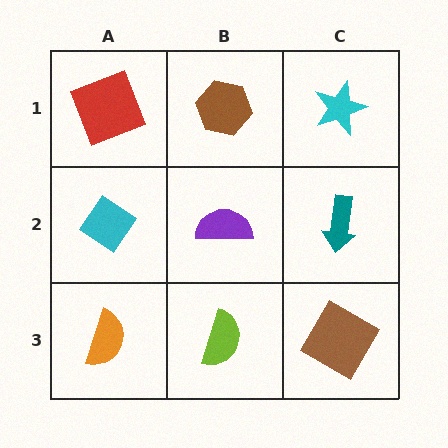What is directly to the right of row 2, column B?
A teal arrow.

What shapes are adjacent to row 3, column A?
A cyan diamond (row 2, column A), a lime semicircle (row 3, column B).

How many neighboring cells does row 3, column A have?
2.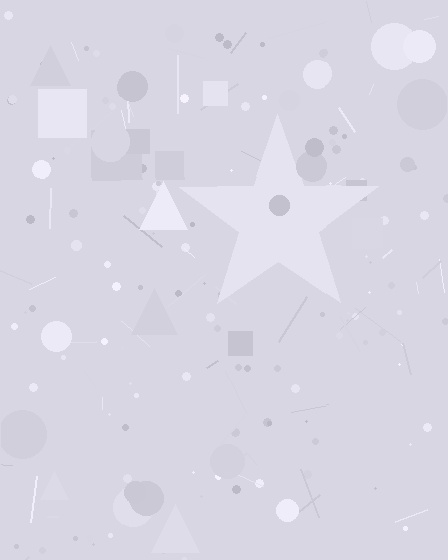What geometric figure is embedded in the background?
A star is embedded in the background.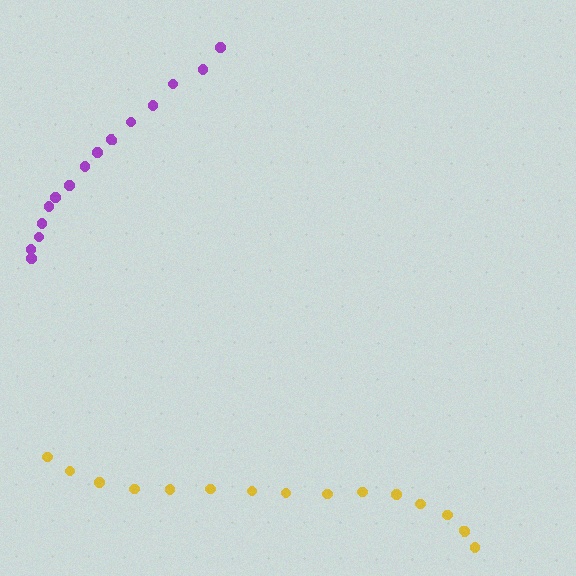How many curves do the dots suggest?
There are 2 distinct paths.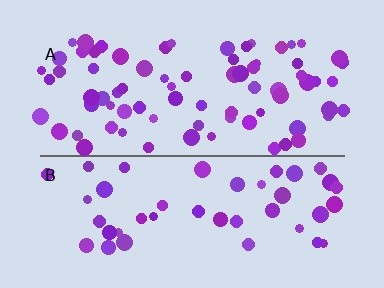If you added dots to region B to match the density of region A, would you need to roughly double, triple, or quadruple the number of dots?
Approximately double.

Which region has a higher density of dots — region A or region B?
A (the top).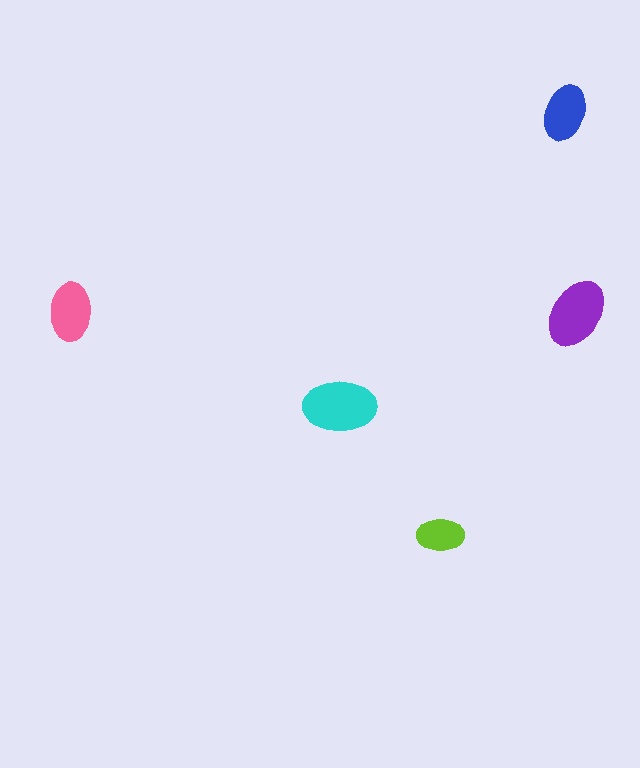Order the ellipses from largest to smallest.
the cyan one, the purple one, the pink one, the blue one, the lime one.